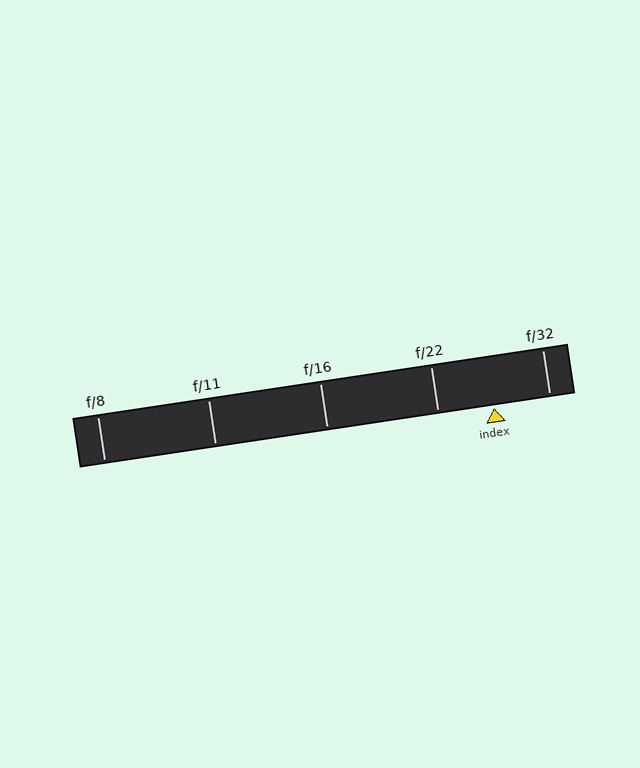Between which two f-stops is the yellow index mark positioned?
The index mark is between f/22 and f/32.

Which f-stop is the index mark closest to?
The index mark is closest to f/22.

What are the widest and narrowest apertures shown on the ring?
The widest aperture shown is f/8 and the narrowest is f/32.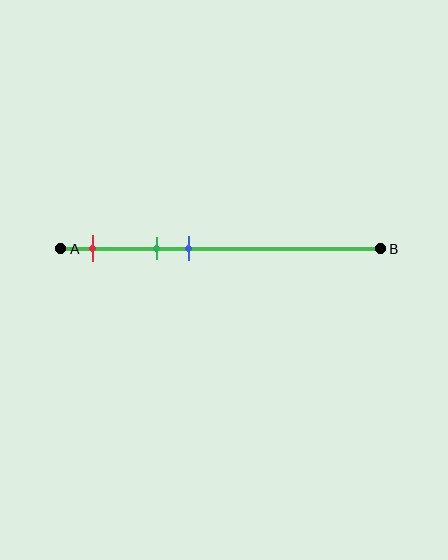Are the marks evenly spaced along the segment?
Yes, the marks are approximately evenly spaced.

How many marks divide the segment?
There are 3 marks dividing the segment.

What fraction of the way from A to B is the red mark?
The red mark is approximately 10% (0.1) of the way from A to B.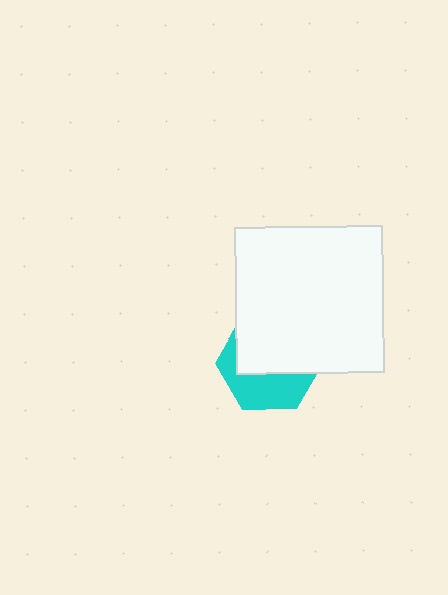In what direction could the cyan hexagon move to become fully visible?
The cyan hexagon could move down. That would shift it out from behind the white square entirely.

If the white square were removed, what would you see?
You would see the complete cyan hexagon.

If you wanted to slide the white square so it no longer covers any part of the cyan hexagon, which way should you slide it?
Slide it up — that is the most direct way to separate the two shapes.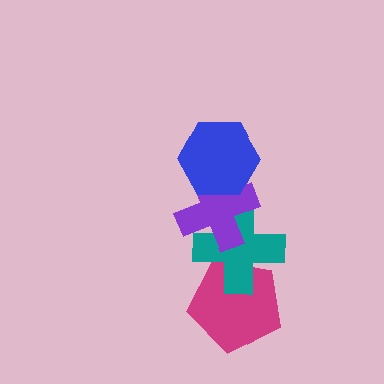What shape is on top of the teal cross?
The purple cross is on top of the teal cross.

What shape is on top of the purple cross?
The blue hexagon is on top of the purple cross.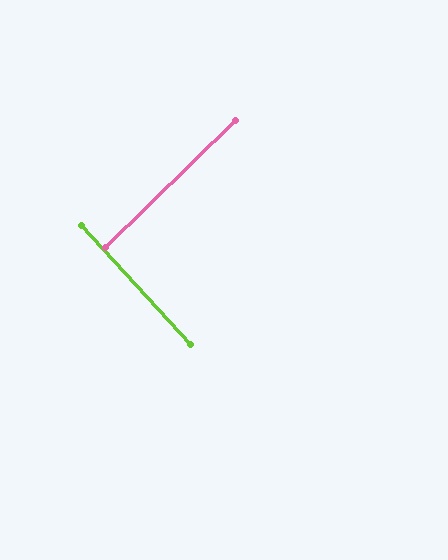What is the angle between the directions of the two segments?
Approximately 88 degrees.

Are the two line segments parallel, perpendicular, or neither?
Perpendicular — they meet at approximately 88°.